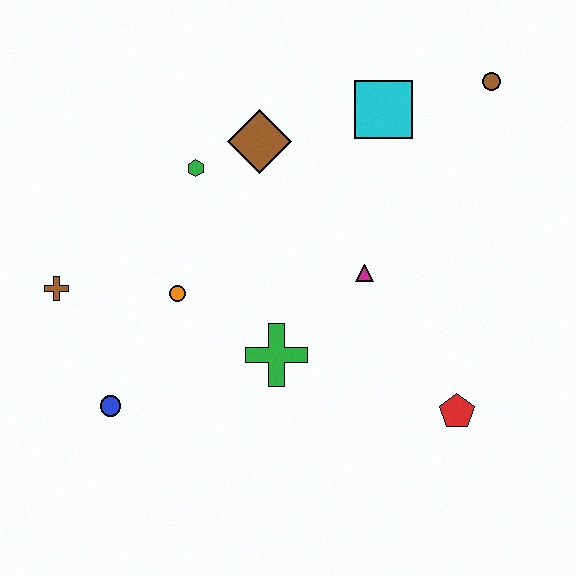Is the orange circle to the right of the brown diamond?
No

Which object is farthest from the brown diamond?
The red pentagon is farthest from the brown diamond.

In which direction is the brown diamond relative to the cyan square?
The brown diamond is to the left of the cyan square.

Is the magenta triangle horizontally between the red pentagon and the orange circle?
Yes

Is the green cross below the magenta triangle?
Yes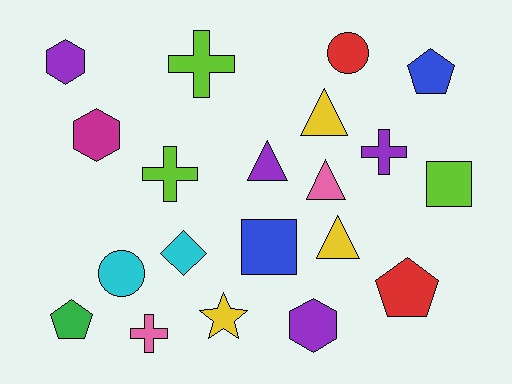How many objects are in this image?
There are 20 objects.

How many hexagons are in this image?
There are 3 hexagons.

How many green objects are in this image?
There is 1 green object.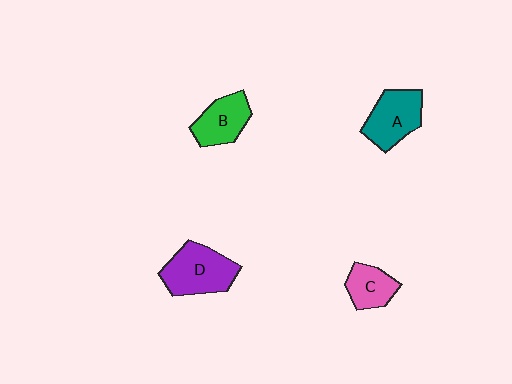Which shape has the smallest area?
Shape C (pink).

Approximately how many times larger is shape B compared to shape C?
Approximately 1.3 times.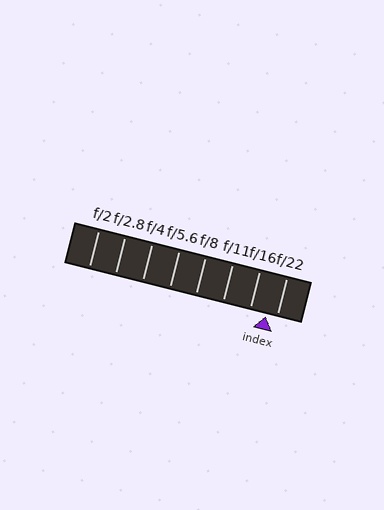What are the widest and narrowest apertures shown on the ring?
The widest aperture shown is f/2 and the narrowest is f/22.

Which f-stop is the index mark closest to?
The index mark is closest to f/22.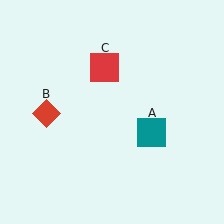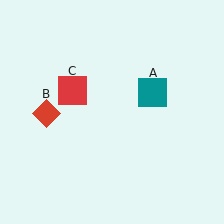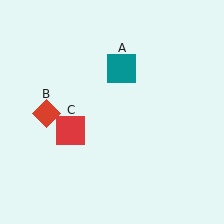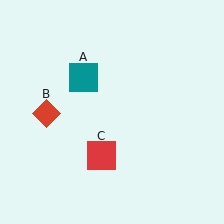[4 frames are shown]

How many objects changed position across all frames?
2 objects changed position: teal square (object A), red square (object C).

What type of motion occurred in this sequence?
The teal square (object A), red square (object C) rotated counterclockwise around the center of the scene.